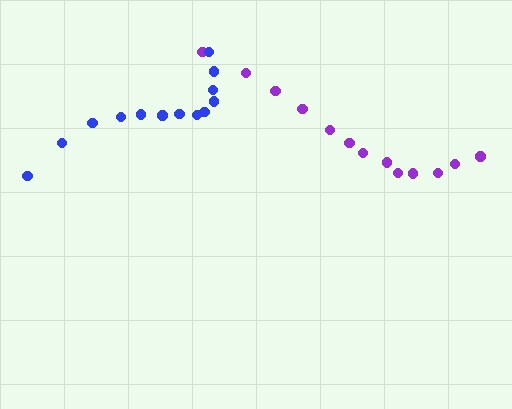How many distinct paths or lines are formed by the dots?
There are 2 distinct paths.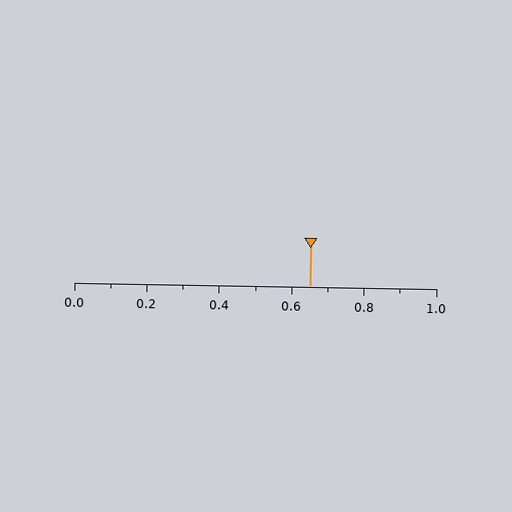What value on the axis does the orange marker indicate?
The marker indicates approximately 0.65.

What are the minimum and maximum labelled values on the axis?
The axis runs from 0.0 to 1.0.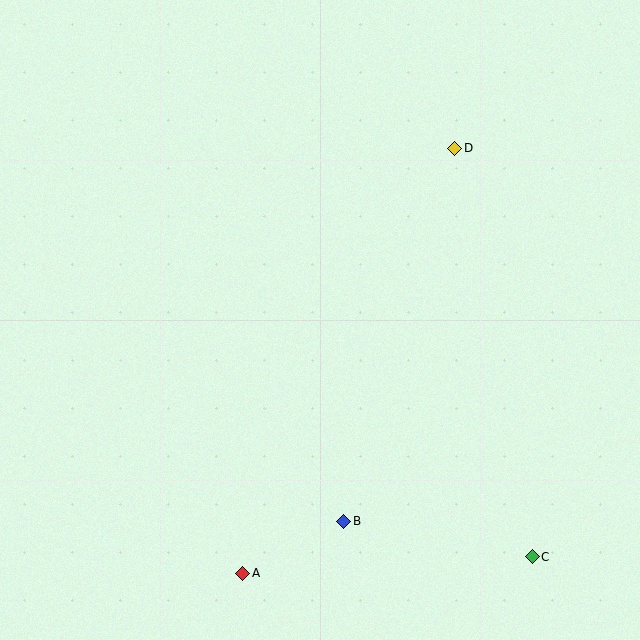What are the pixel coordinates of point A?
Point A is at (243, 573).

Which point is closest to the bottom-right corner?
Point C is closest to the bottom-right corner.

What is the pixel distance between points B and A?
The distance between B and A is 113 pixels.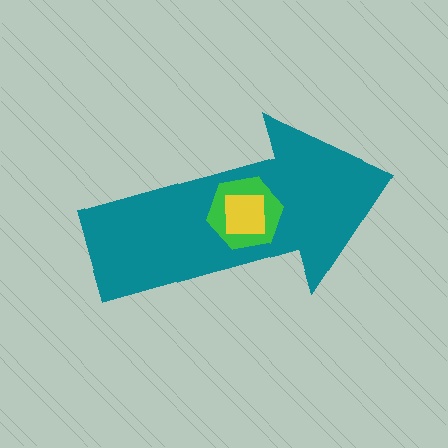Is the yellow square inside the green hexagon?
Yes.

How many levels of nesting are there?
3.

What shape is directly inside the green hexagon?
The yellow square.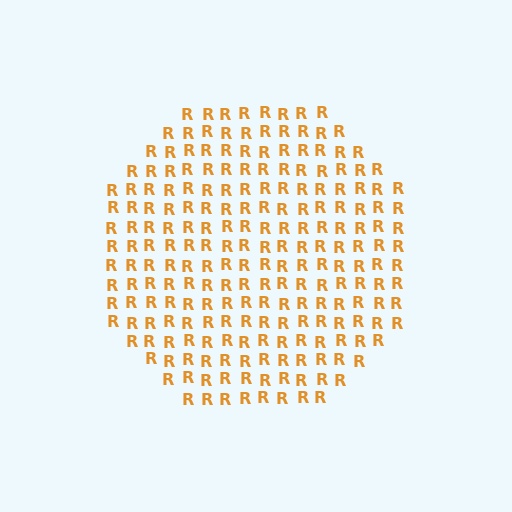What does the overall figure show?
The overall figure shows a circle.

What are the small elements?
The small elements are letter R's.